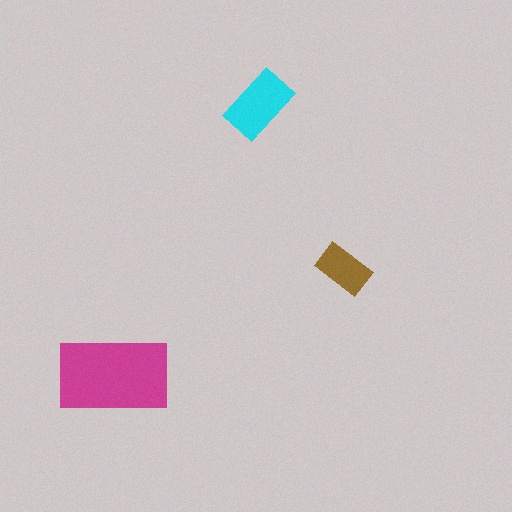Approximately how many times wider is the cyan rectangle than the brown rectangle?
About 1.5 times wider.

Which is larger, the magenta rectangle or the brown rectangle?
The magenta one.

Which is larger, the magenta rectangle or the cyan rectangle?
The magenta one.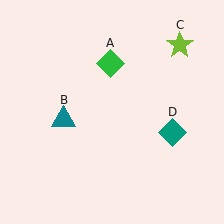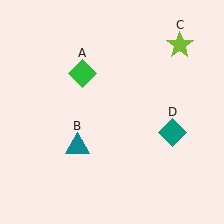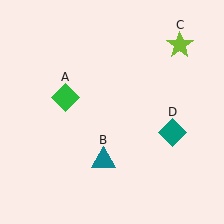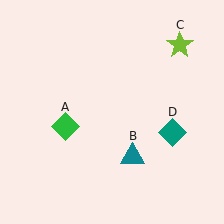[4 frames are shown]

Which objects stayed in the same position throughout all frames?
Lime star (object C) and teal diamond (object D) remained stationary.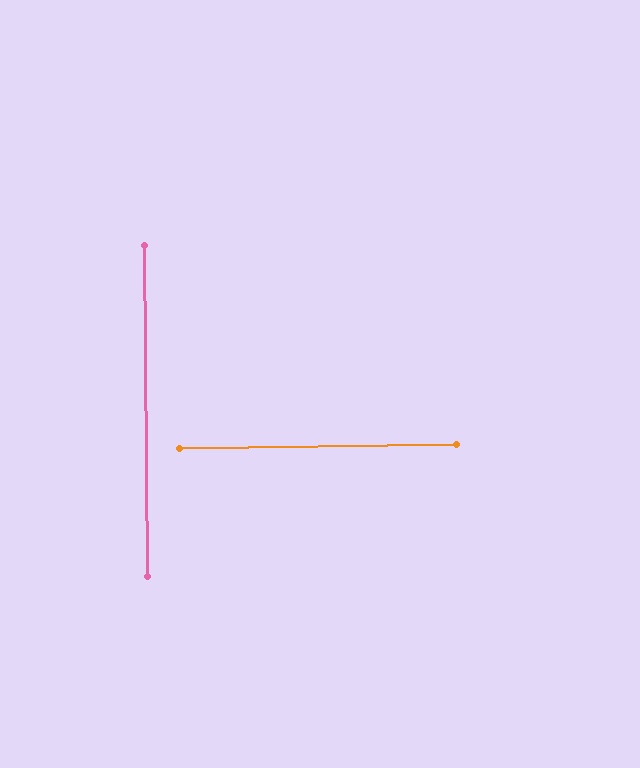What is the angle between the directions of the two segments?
Approximately 89 degrees.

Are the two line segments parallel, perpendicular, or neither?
Perpendicular — they meet at approximately 89°.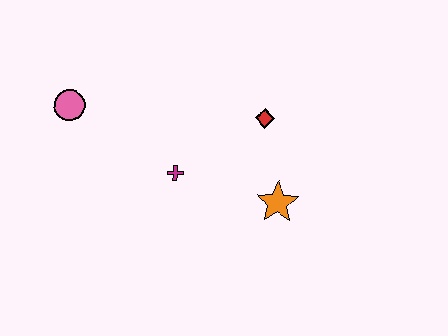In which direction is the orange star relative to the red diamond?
The orange star is below the red diamond.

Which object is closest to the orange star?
The red diamond is closest to the orange star.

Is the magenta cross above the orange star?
Yes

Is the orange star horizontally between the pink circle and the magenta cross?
No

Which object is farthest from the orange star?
The pink circle is farthest from the orange star.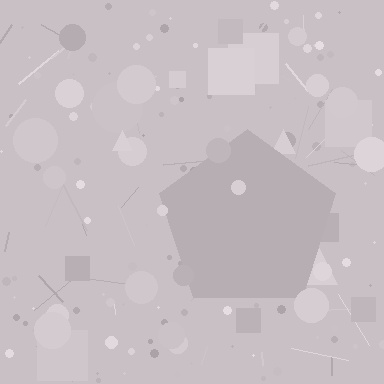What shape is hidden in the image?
A pentagon is hidden in the image.